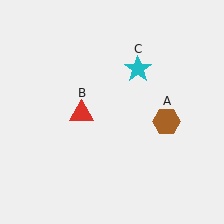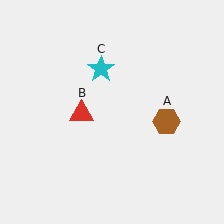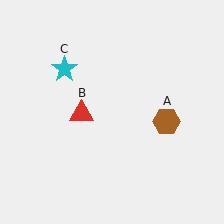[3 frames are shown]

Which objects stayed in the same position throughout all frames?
Brown hexagon (object A) and red triangle (object B) remained stationary.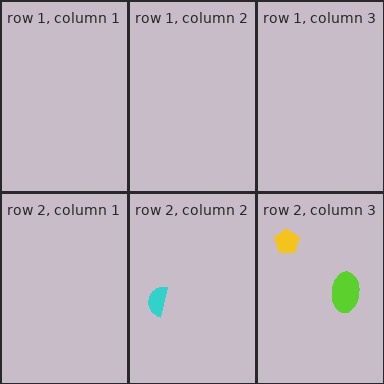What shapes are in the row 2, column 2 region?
The cyan semicircle.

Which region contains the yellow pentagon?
The row 2, column 3 region.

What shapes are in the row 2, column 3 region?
The yellow pentagon, the lime ellipse.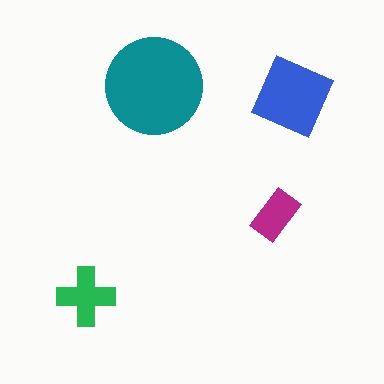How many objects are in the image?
There are 4 objects in the image.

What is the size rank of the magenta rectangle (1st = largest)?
4th.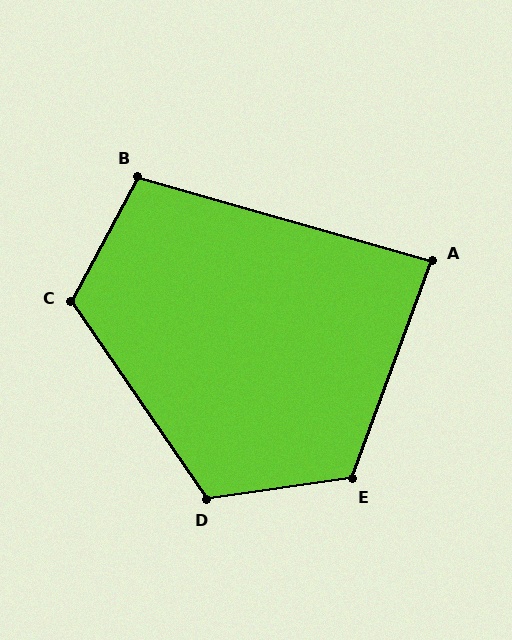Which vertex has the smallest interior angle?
A, at approximately 86 degrees.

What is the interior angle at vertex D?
Approximately 116 degrees (obtuse).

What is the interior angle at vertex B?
Approximately 102 degrees (obtuse).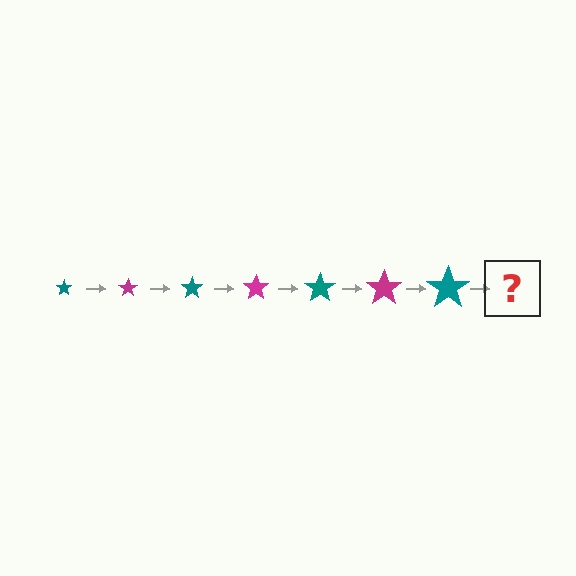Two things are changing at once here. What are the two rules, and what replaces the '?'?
The two rules are that the star grows larger each step and the color cycles through teal and magenta. The '?' should be a magenta star, larger than the previous one.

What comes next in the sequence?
The next element should be a magenta star, larger than the previous one.